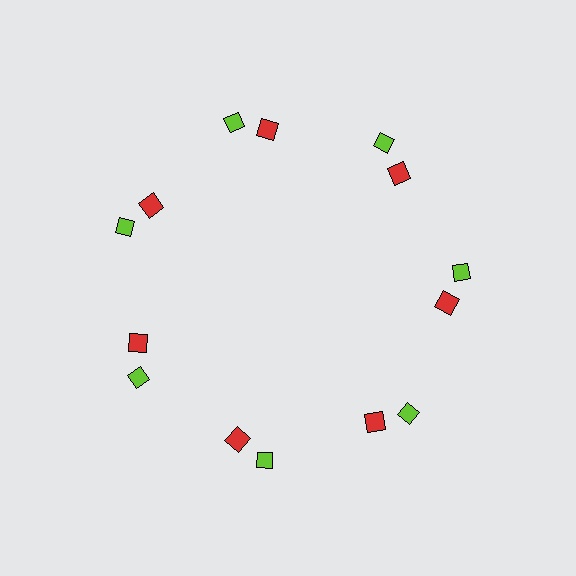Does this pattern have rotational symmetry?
Yes, this pattern has 7-fold rotational symmetry. It looks the same after rotating 51 degrees around the center.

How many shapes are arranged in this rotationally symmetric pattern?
There are 14 shapes, arranged in 7 groups of 2.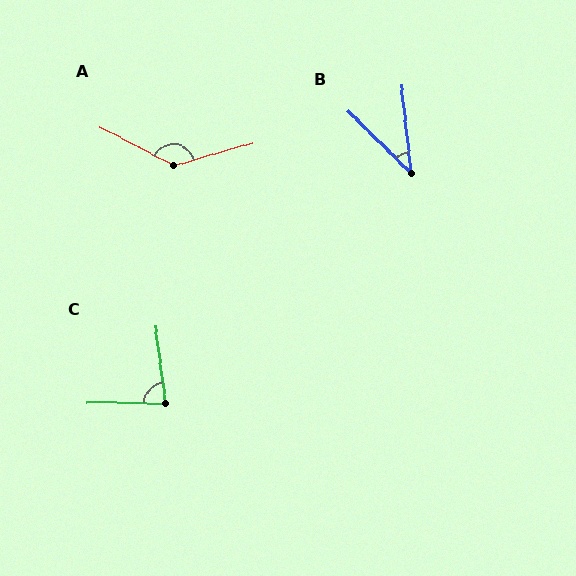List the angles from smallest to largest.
B (39°), C (81°), A (137°).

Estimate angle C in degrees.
Approximately 81 degrees.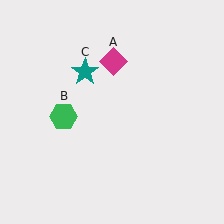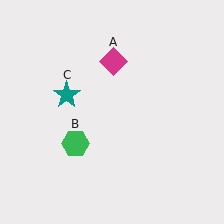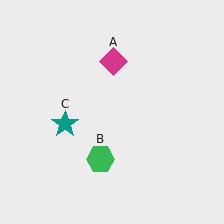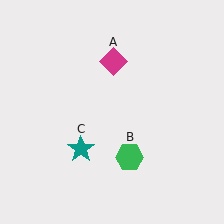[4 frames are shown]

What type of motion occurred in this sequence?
The green hexagon (object B), teal star (object C) rotated counterclockwise around the center of the scene.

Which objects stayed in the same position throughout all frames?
Magenta diamond (object A) remained stationary.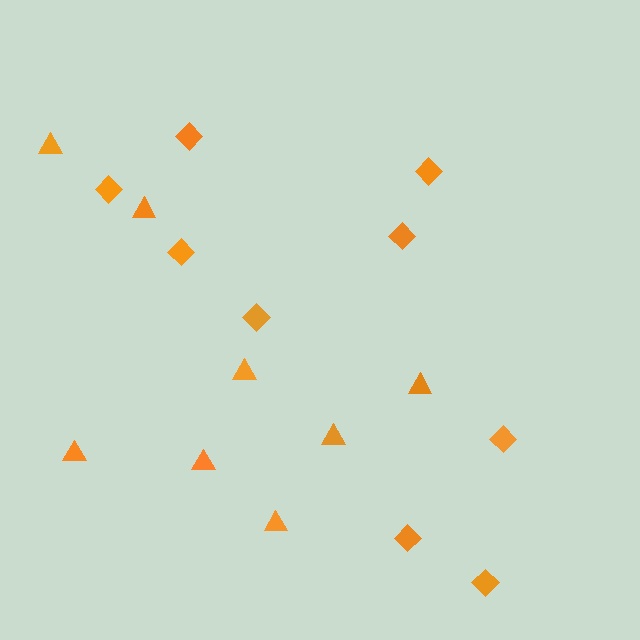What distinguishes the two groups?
There are 2 groups: one group of triangles (8) and one group of diamonds (9).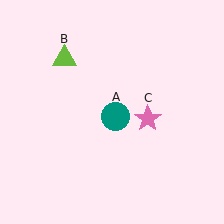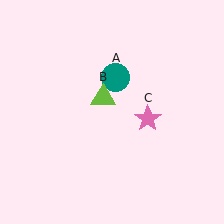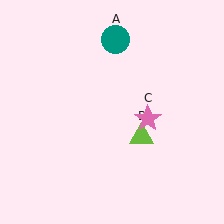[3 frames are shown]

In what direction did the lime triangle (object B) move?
The lime triangle (object B) moved down and to the right.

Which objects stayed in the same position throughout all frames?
Pink star (object C) remained stationary.